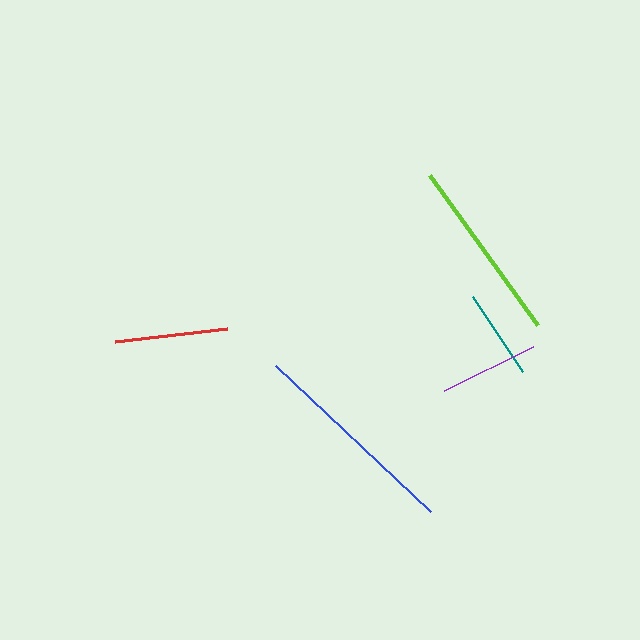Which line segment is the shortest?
The teal line is the shortest at approximately 90 pixels.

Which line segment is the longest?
The blue line is the longest at approximately 213 pixels.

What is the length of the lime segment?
The lime segment is approximately 185 pixels long.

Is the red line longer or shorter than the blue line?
The blue line is longer than the red line.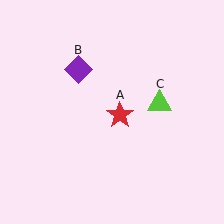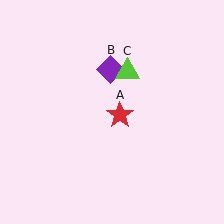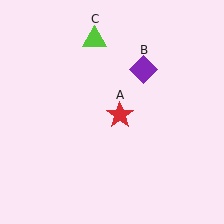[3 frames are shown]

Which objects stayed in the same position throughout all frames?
Red star (object A) remained stationary.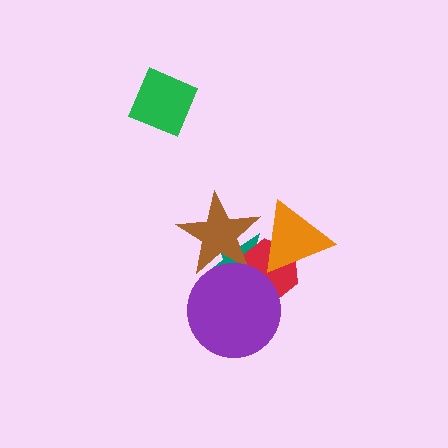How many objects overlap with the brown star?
4 objects overlap with the brown star.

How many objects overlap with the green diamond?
0 objects overlap with the green diamond.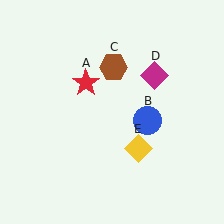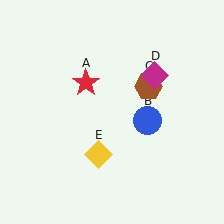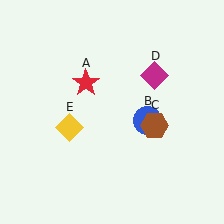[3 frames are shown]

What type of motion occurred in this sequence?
The brown hexagon (object C), yellow diamond (object E) rotated clockwise around the center of the scene.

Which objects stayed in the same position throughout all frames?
Red star (object A) and blue circle (object B) and magenta diamond (object D) remained stationary.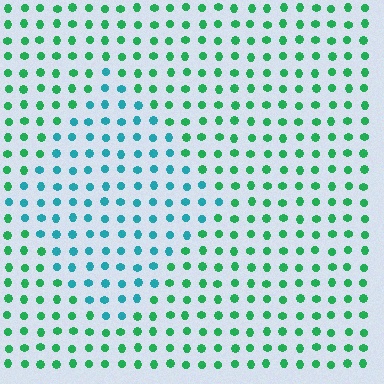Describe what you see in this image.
The image is filled with small green elements in a uniform arrangement. A diamond-shaped region is visible where the elements are tinted to a slightly different hue, forming a subtle color boundary.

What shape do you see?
I see a diamond.